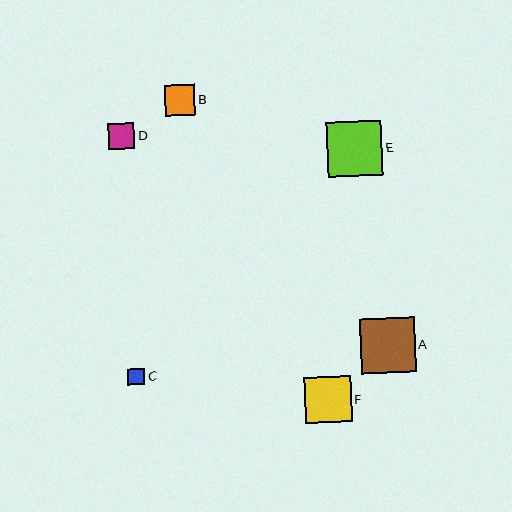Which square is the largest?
Square E is the largest with a size of approximately 55 pixels.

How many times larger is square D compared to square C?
Square D is approximately 1.6 times the size of square C.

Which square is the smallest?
Square C is the smallest with a size of approximately 17 pixels.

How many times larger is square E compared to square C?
Square E is approximately 3.3 times the size of square C.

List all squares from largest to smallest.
From largest to smallest: E, A, F, B, D, C.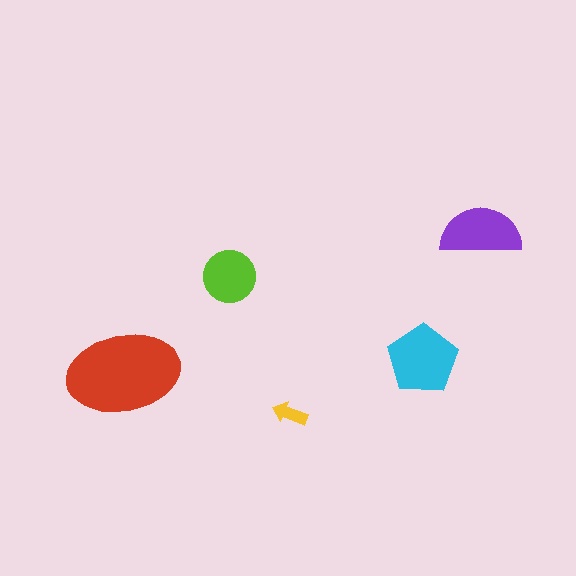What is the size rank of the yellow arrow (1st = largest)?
5th.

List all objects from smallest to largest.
The yellow arrow, the lime circle, the purple semicircle, the cyan pentagon, the red ellipse.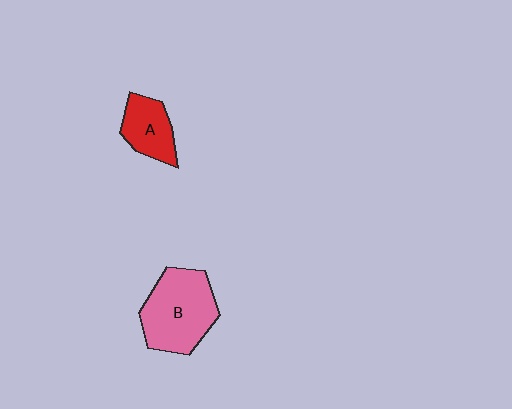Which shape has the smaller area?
Shape A (red).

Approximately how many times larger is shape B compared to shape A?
Approximately 1.9 times.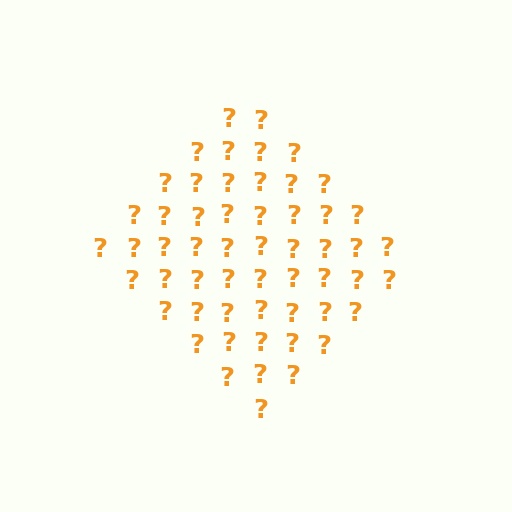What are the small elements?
The small elements are question marks.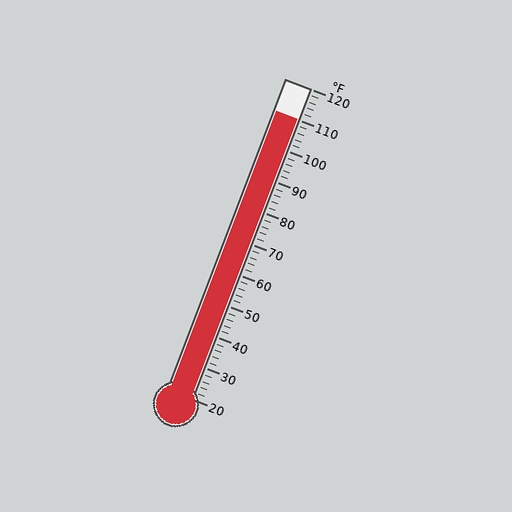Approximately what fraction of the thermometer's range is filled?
The thermometer is filled to approximately 90% of its range.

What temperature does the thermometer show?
The thermometer shows approximately 110°F.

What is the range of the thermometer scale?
The thermometer scale ranges from 20°F to 120°F.